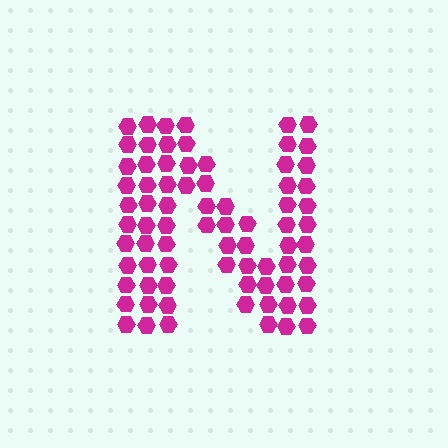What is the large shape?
The large shape is the letter N.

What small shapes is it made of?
It is made of small hexagons.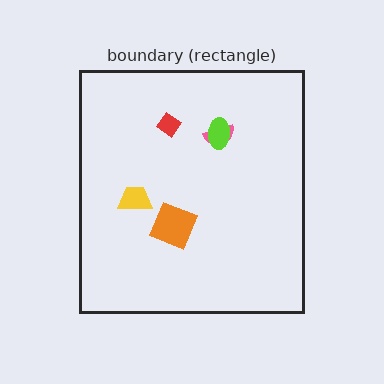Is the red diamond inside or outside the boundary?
Inside.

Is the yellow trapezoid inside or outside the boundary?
Inside.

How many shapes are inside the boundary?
5 inside, 0 outside.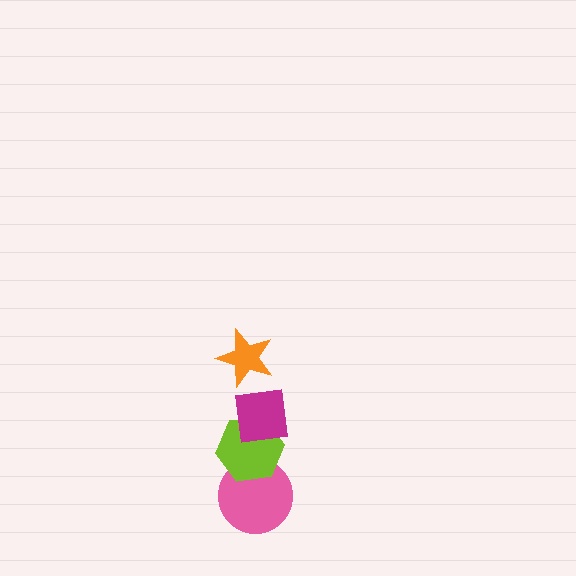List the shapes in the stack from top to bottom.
From top to bottom: the orange star, the magenta square, the lime hexagon, the pink circle.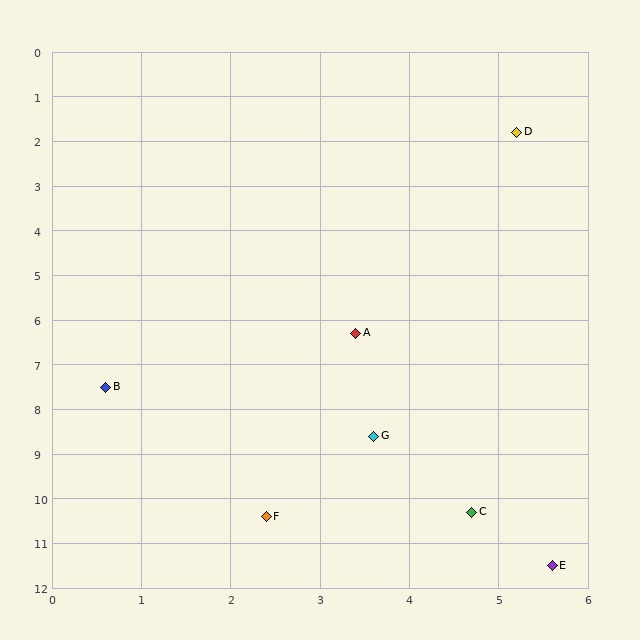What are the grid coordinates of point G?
Point G is at approximately (3.6, 8.6).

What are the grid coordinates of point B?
Point B is at approximately (0.6, 7.5).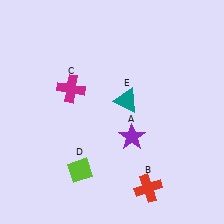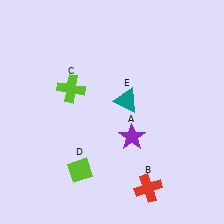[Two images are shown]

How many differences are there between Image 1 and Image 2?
There is 1 difference between the two images.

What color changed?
The cross (C) changed from magenta in Image 1 to lime in Image 2.